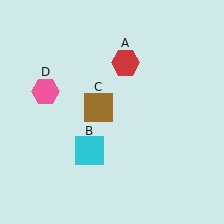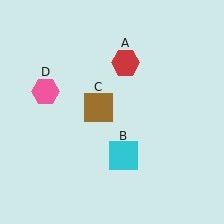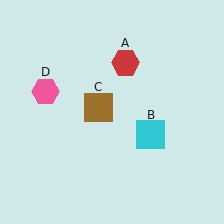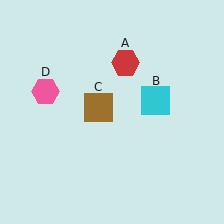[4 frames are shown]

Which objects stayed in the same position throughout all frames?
Red hexagon (object A) and brown square (object C) and pink hexagon (object D) remained stationary.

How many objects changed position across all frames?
1 object changed position: cyan square (object B).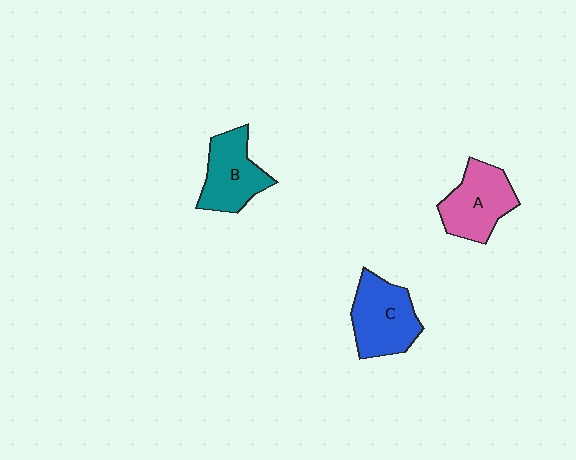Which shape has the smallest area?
Shape B (teal).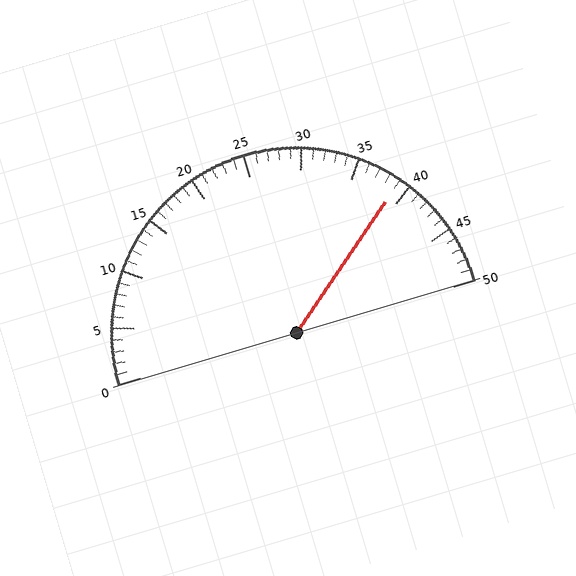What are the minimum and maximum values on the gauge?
The gauge ranges from 0 to 50.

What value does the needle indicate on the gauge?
The needle indicates approximately 39.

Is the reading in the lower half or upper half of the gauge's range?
The reading is in the upper half of the range (0 to 50).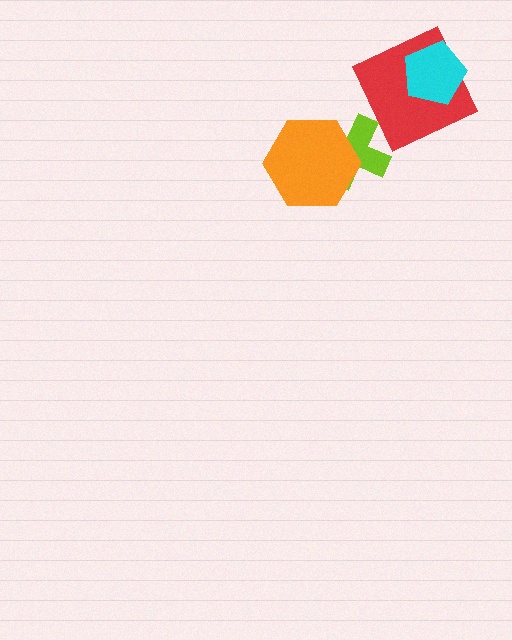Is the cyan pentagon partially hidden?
No, no other shape covers it.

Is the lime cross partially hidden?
Yes, it is partially covered by another shape.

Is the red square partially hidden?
Yes, it is partially covered by another shape.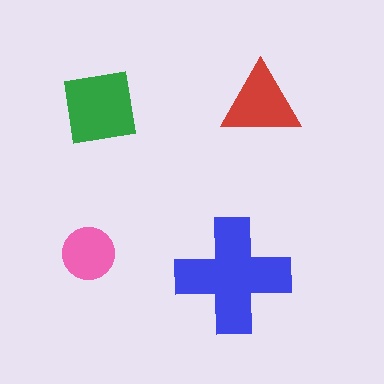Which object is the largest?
The blue cross.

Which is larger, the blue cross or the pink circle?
The blue cross.